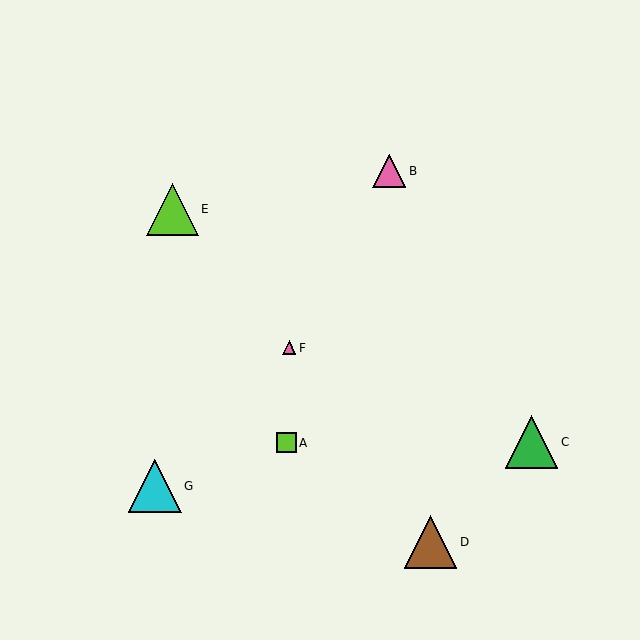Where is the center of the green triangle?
The center of the green triangle is at (532, 442).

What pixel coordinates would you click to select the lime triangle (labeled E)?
Click at (172, 209) to select the lime triangle E.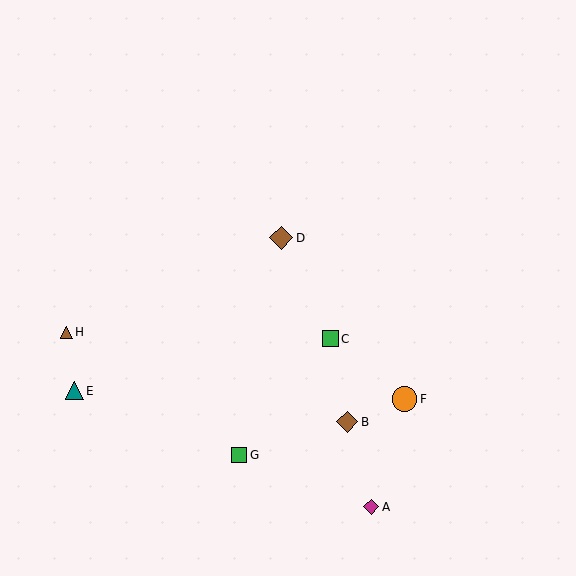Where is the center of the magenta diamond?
The center of the magenta diamond is at (371, 507).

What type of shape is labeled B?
Shape B is a brown diamond.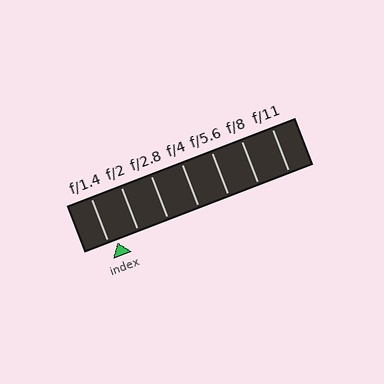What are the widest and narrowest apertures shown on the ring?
The widest aperture shown is f/1.4 and the narrowest is f/11.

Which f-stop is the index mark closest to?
The index mark is closest to f/1.4.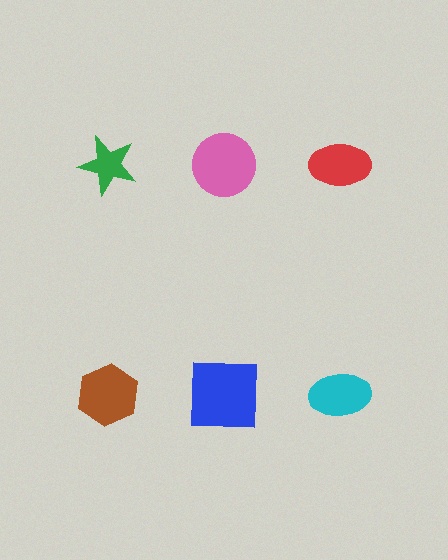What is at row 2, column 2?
A blue square.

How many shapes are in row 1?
3 shapes.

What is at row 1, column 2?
A pink circle.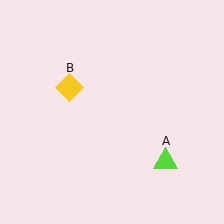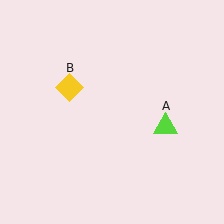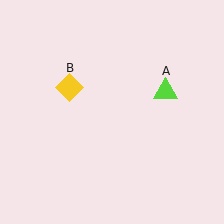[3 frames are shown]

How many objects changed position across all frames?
1 object changed position: lime triangle (object A).